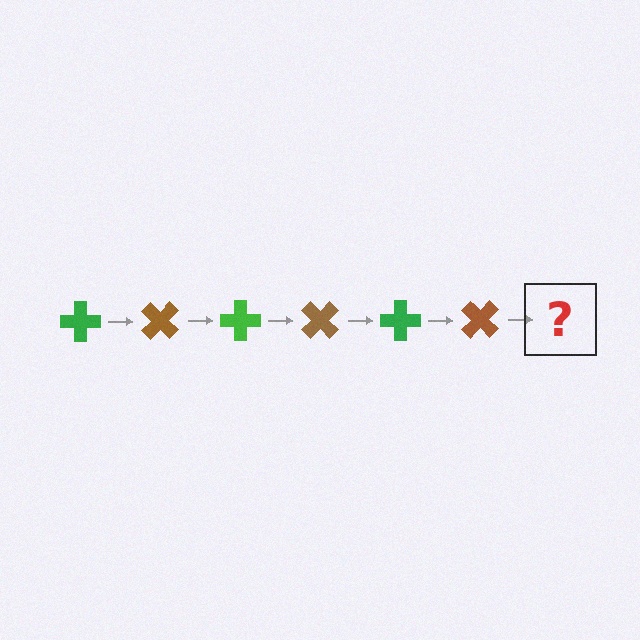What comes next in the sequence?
The next element should be a green cross, rotated 270 degrees from the start.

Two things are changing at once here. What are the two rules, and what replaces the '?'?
The two rules are that it rotates 45 degrees each step and the color cycles through green and brown. The '?' should be a green cross, rotated 270 degrees from the start.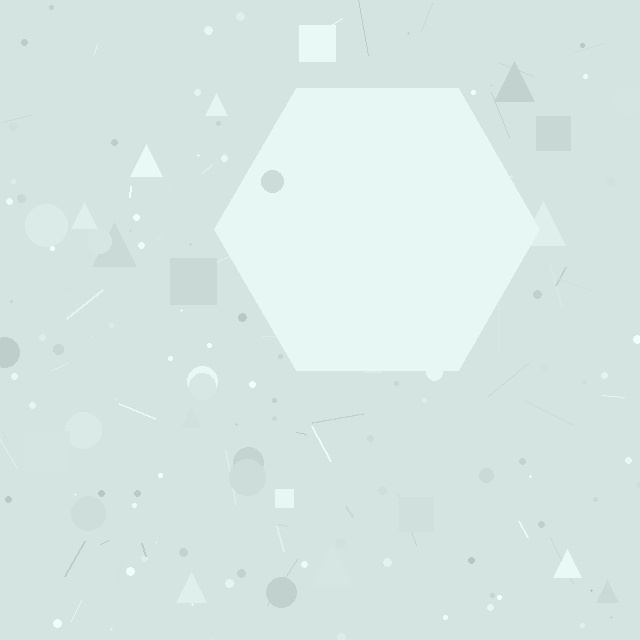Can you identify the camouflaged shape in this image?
The camouflaged shape is a hexagon.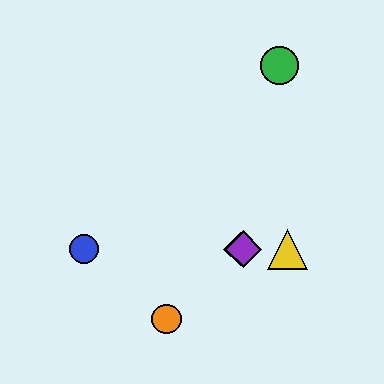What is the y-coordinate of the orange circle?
The orange circle is at y≈319.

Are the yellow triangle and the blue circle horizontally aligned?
Yes, both are at y≈249.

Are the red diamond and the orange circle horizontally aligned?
No, the red diamond is at y≈249 and the orange circle is at y≈319.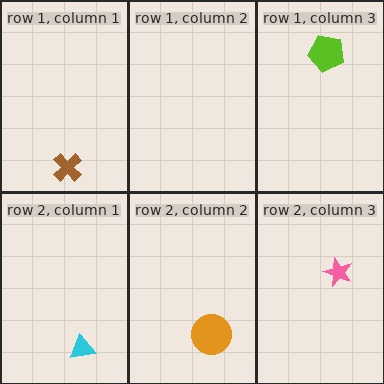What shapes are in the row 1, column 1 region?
The brown cross.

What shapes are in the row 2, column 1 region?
The cyan triangle.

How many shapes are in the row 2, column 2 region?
1.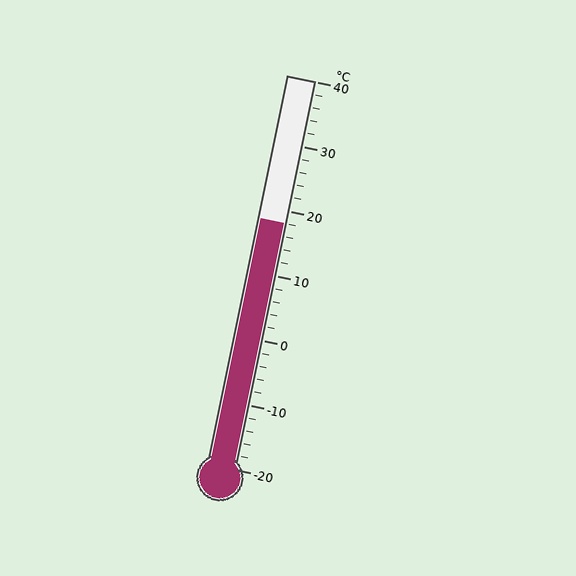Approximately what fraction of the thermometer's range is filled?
The thermometer is filled to approximately 65% of its range.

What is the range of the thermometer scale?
The thermometer scale ranges from -20°C to 40°C.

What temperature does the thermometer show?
The thermometer shows approximately 18°C.